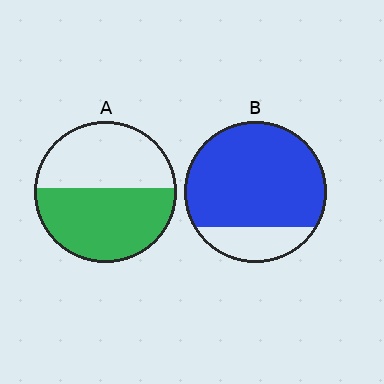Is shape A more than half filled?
Roughly half.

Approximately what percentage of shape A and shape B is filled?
A is approximately 55% and B is approximately 80%.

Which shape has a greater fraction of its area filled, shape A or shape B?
Shape B.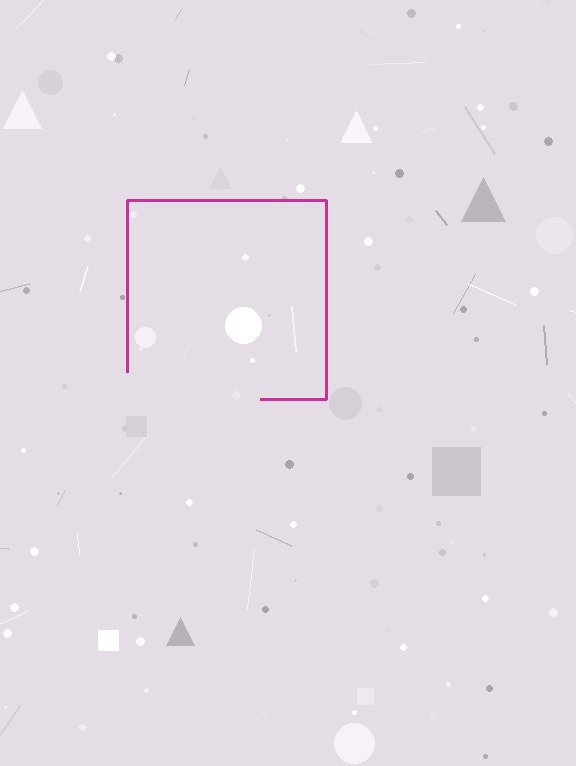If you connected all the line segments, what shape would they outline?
They would outline a square.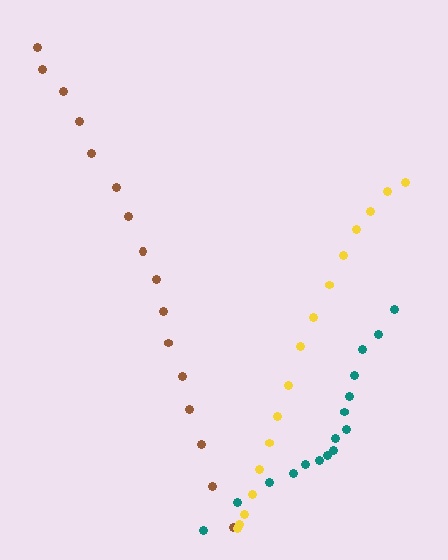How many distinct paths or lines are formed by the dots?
There are 3 distinct paths.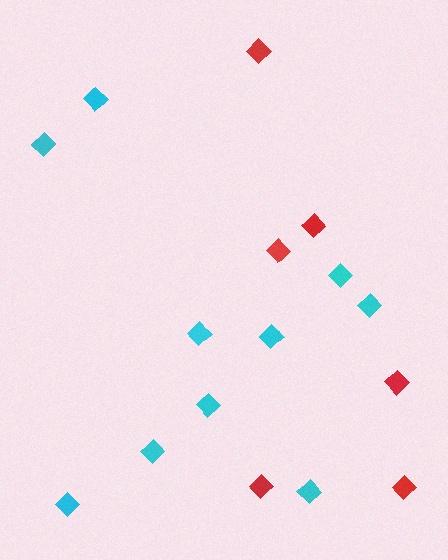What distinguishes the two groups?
There are 2 groups: one group of red diamonds (6) and one group of cyan diamonds (10).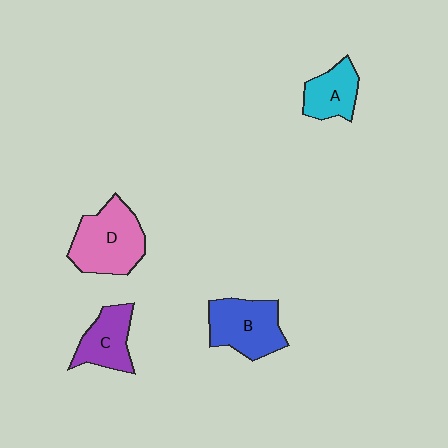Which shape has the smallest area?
Shape A (cyan).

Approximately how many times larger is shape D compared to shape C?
Approximately 1.5 times.